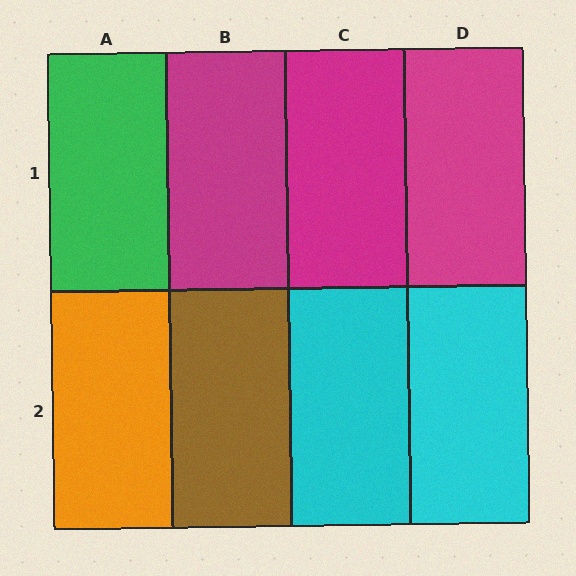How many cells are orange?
1 cell is orange.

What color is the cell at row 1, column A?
Green.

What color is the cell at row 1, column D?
Magenta.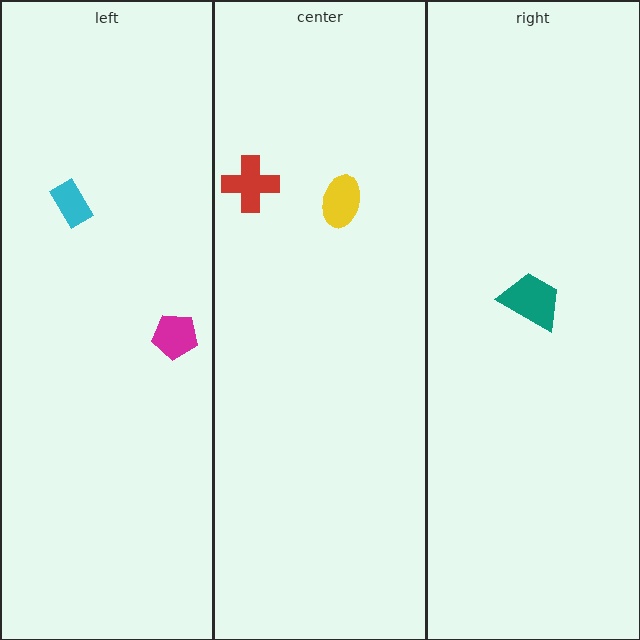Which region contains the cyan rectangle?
The left region.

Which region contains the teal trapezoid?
The right region.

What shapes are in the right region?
The teal trapezoid.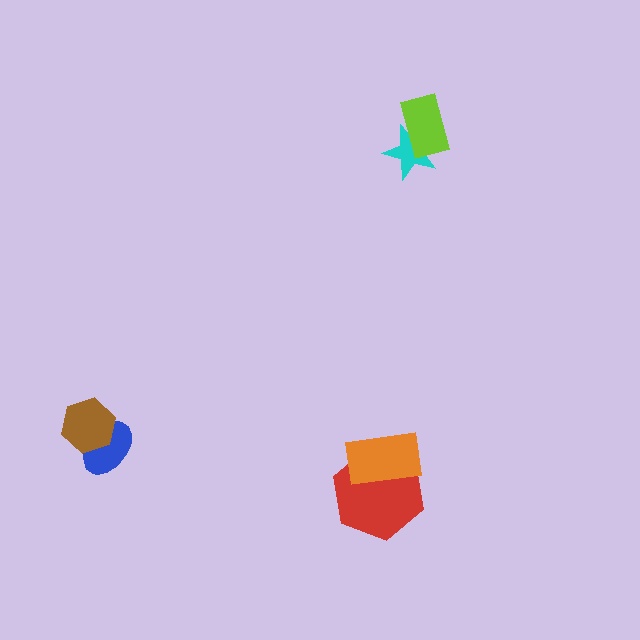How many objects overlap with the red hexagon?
1 object overlaps with the red hexagon.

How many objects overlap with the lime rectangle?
1 object overlaps with the lime rectangle.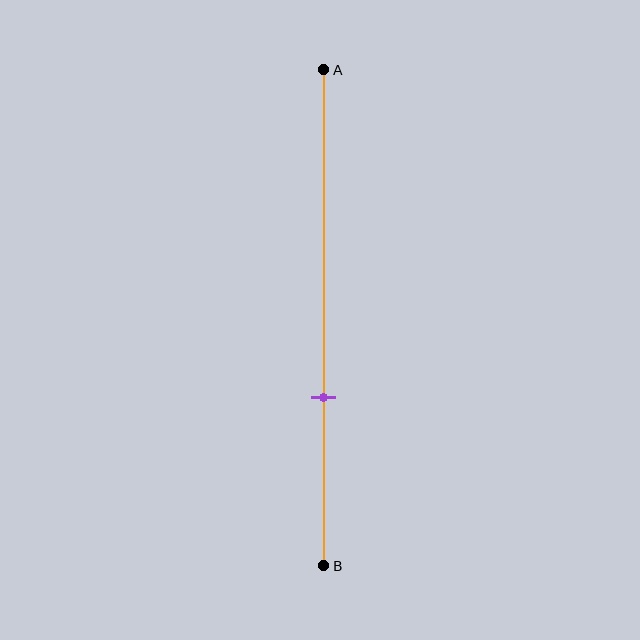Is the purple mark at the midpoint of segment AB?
No, the mark is at about 65% from A, not at the 50% midpoint.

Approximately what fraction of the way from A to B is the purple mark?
The purple mark is approximately 65% of the way from A to B.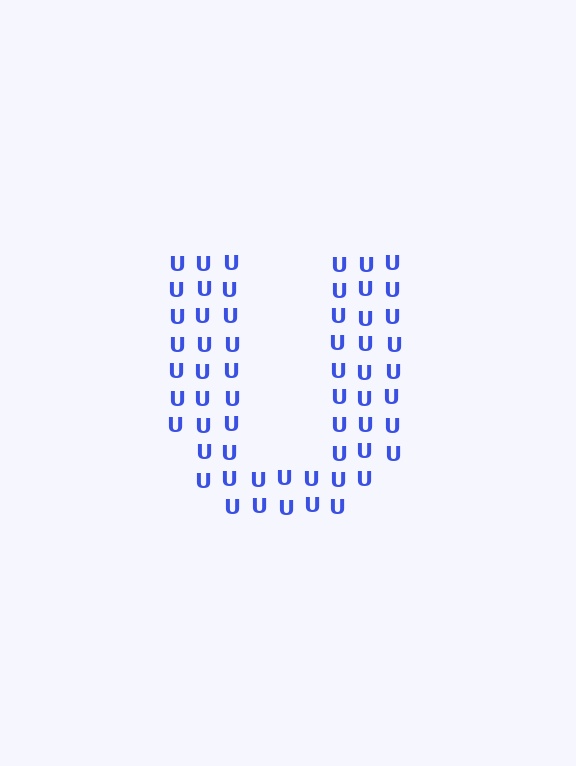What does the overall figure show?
The overall figure shows the letter U.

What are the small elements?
The small elements are letter U's.